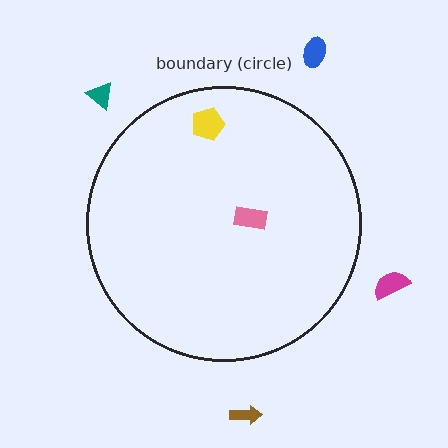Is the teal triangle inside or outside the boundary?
Outside.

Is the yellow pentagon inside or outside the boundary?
Inside.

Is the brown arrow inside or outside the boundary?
Outside.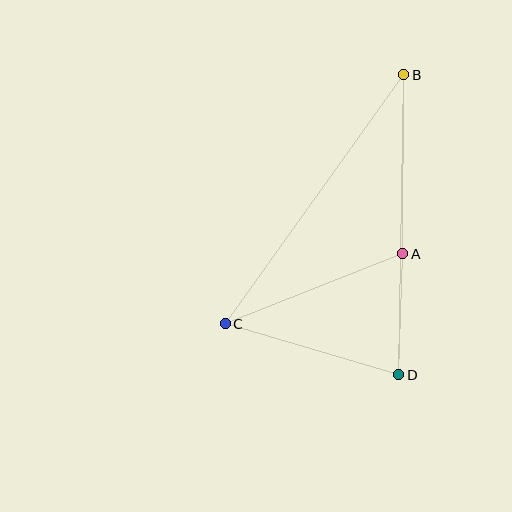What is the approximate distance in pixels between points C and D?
The distance between C and D is approximately 181 pixels.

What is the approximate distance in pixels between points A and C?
The distance between A and C is approximately 191 pixels.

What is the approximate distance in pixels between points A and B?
The distance between A and B is approximately 179 pixels.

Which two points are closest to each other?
Points A and D are closest to each other.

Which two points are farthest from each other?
Points B and C are farthest from each other.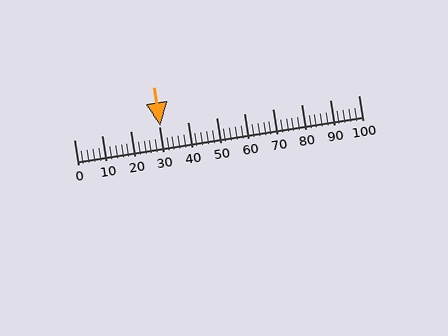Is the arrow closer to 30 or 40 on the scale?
The arrow is closer to 30.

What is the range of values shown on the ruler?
The ruler shows values from 0 to 100.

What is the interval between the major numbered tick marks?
The major tick marks are spaced 10 units apart.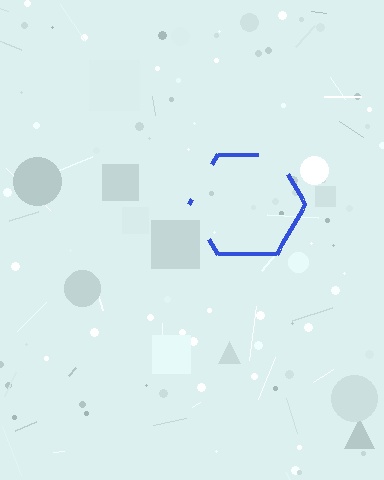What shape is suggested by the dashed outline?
The dashed outline suggests a hexagon.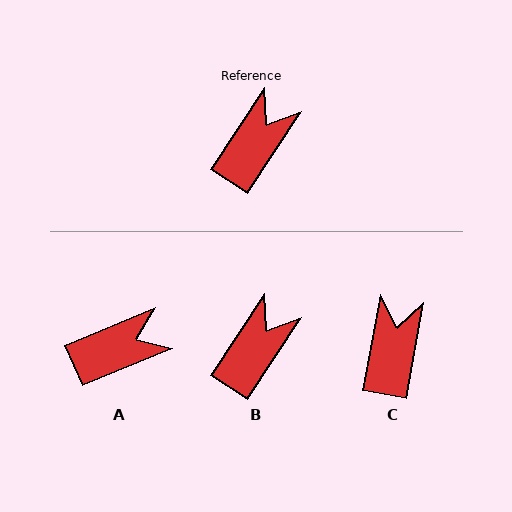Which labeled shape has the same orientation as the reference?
B.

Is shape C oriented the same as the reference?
No, it is off by about 23 degrees.